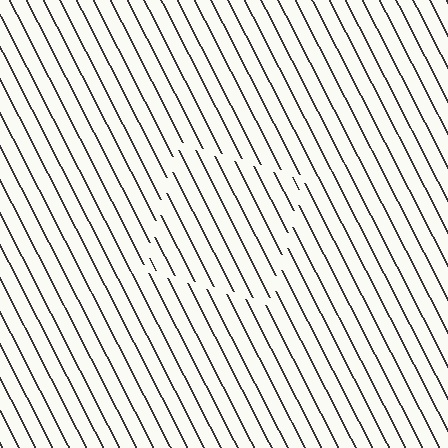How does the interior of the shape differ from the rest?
The interior of the shape contains the same grating, shifted by half a period — the contour is defined by the phase discontinuity where line-ends from the inner and outer gratings abut.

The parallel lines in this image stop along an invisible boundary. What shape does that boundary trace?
An illusory square. The interior of the shape contains the same grating, shifted by half a period — the contour is defined by the phase discontinuity where line-ends from the inner and outer gratings abut.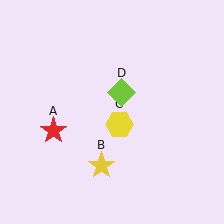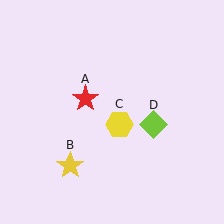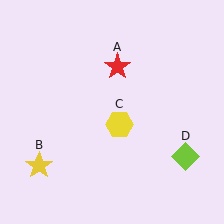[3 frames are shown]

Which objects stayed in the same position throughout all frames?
Yellow hexagon (object C) remained stationary.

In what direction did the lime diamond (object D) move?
The lime diamond (object D) moved down and to the right.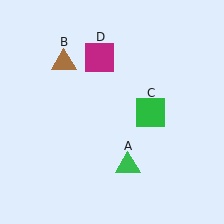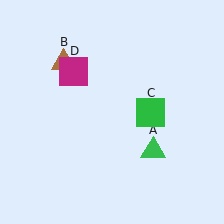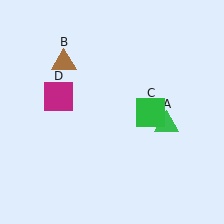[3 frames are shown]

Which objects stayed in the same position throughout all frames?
Brown triangle (object B) and green square (object C) remained stationary.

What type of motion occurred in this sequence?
The green triangle (object A), magenta square (object D) rotated counterclockwise around the center of the scene.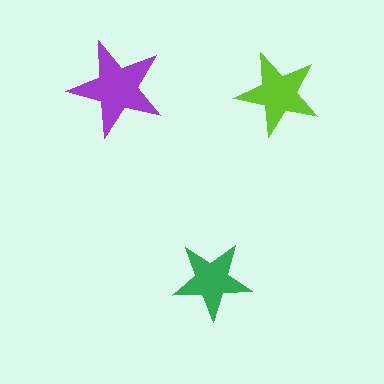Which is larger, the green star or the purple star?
The purple one.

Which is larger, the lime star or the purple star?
The purple one.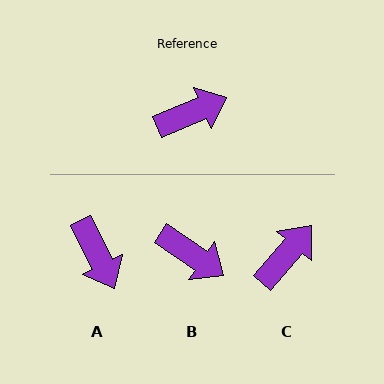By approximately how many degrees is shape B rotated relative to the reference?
Approximately 57 degrees clockwise.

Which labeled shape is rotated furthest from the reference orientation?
A, about 86 degrees away.